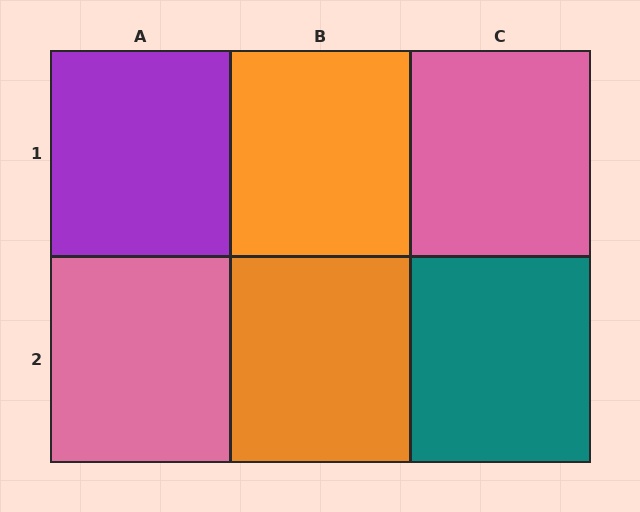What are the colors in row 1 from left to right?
Purple, orange, pink.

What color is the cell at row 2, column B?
Orange.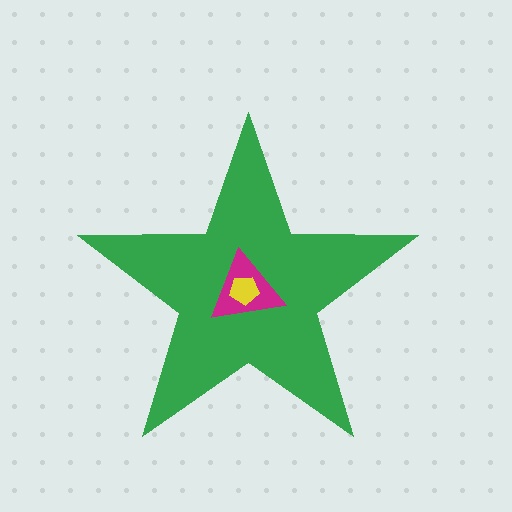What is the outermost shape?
The green star.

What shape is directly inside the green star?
The magenta triangle.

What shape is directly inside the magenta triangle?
The yellow pentagon.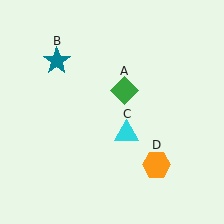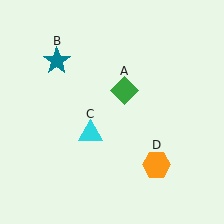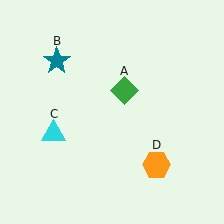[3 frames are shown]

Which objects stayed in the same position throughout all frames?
Green diamond (object A) and teal star (object B) and orange hexagon (object D) remained stationary.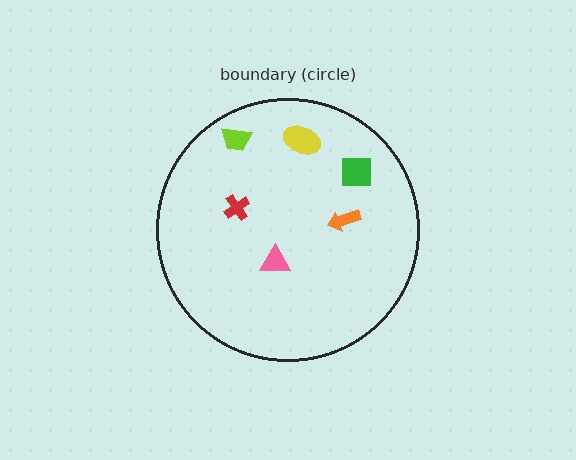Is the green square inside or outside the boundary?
Inside.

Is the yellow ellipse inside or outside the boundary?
Inside.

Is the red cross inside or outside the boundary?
Inside.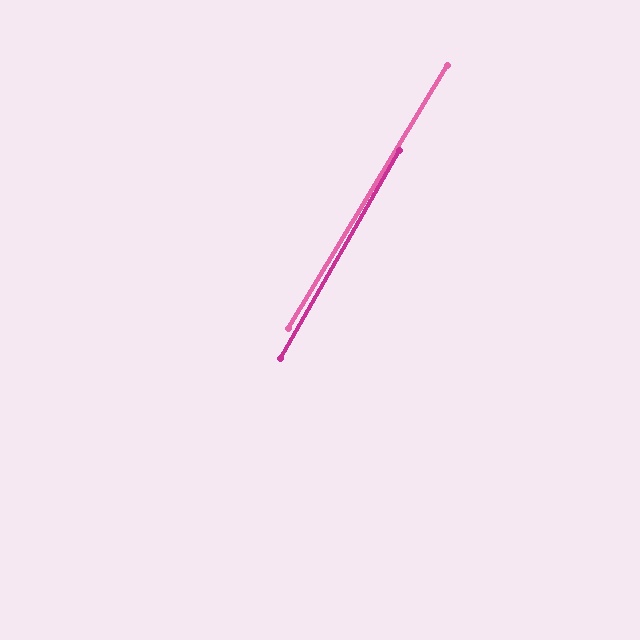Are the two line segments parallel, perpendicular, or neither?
Parallel — their directions differ by only 1.3°.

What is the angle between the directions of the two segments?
Approximately 1 degree.